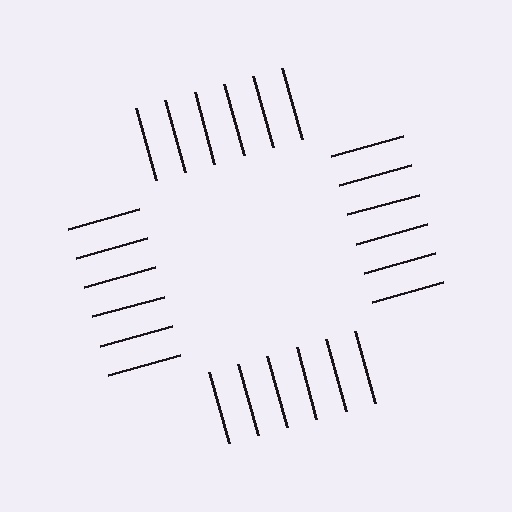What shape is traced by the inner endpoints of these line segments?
An illusory square — the line segments terminate on its edges but no continuous stroke is drawn.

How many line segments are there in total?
24 — 6 along each of the 4 edges.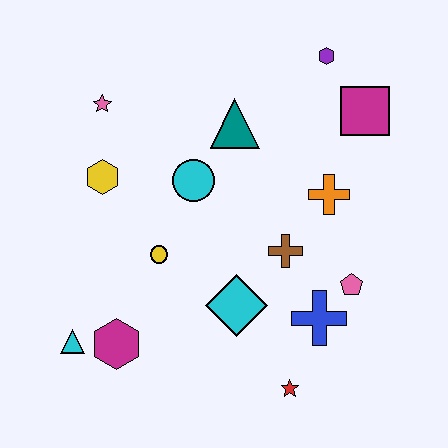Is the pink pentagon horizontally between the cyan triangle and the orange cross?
No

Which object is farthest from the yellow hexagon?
The red star is farthest from the yellow hexagon.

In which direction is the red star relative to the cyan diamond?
The red star is below the cyan diamond.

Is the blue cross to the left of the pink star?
No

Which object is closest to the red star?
The blue cross is closest to the red star.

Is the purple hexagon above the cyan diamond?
Yes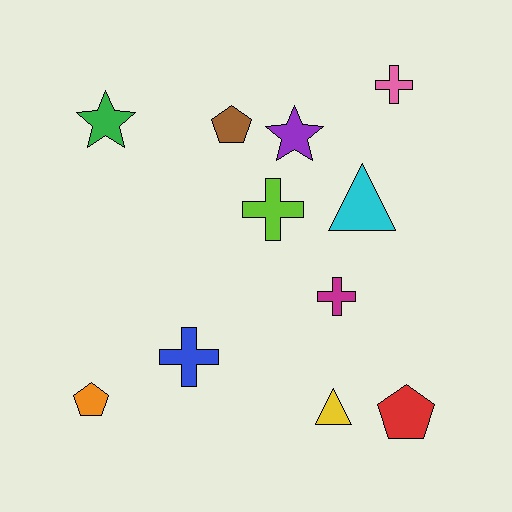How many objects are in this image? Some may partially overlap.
There are 11 objects.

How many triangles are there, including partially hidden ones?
There are 2 triangles.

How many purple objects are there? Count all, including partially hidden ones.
There is 1 purple object.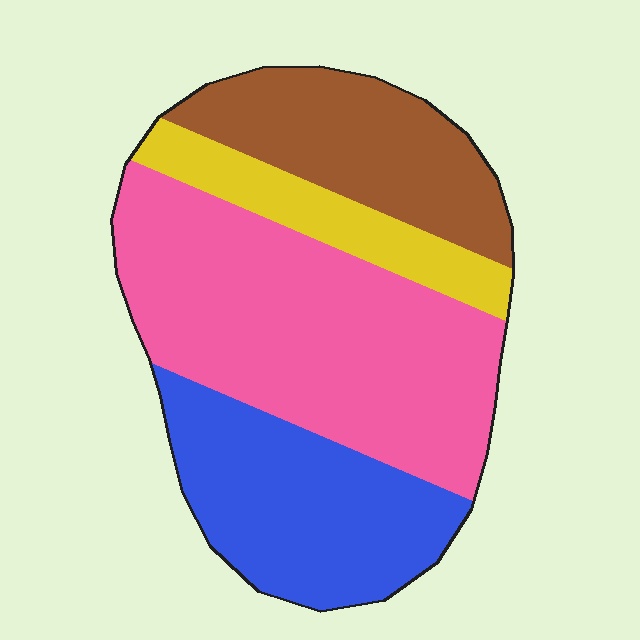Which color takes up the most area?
Pink, at roughly 45%.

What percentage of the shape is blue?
Blue takes up between a sixth and a third of the shape.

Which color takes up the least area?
Yellow, at roughly 10%.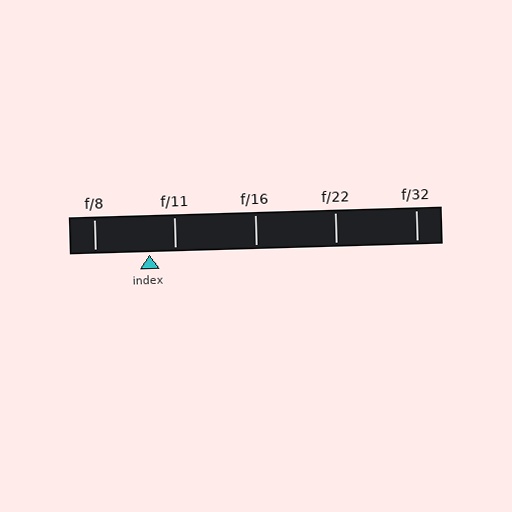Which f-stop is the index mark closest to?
The index mark is closest to f/11.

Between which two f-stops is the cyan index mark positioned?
The index mark is between f/8 and f/11.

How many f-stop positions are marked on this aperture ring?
There are 5 f-stop positions marked.